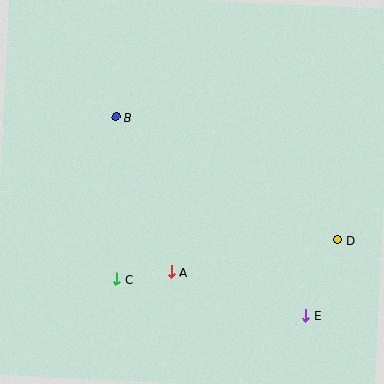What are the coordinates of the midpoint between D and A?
The midpoint between D and A is at (255, 256).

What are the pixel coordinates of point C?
Point C is at (117, 279).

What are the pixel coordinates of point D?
Point D is at (338, 240).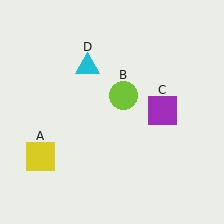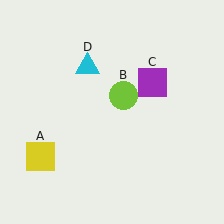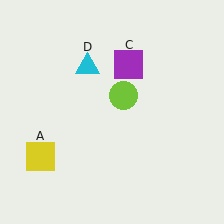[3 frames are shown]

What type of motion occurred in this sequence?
The purple square (object C) rotated counterclockwise around the center of the scene.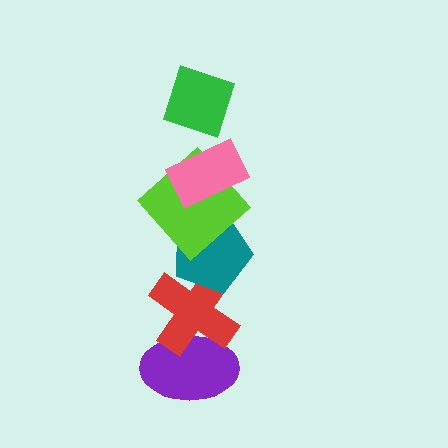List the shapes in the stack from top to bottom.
From top to bottom: the green diamond, the pink rectangle, the lime diamond, the teal pentagon, the red cross, the purple ellipse.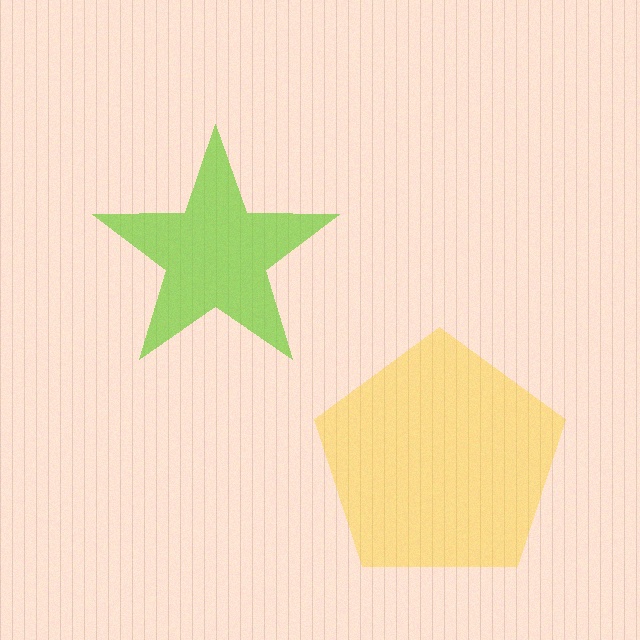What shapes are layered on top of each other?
The layered shapes are: a yellow pentagon, a lime star.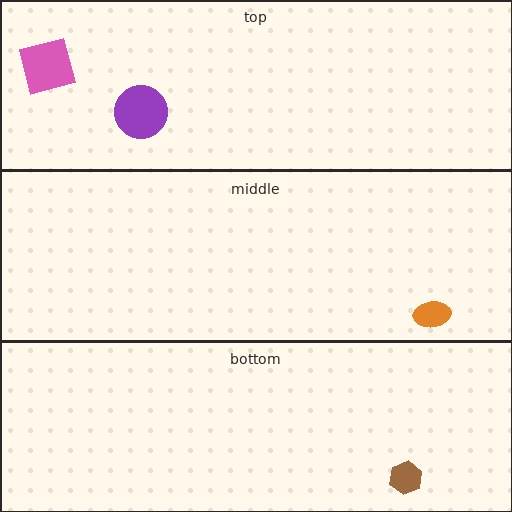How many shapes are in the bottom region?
1.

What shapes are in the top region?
The pink square, the purple circle.